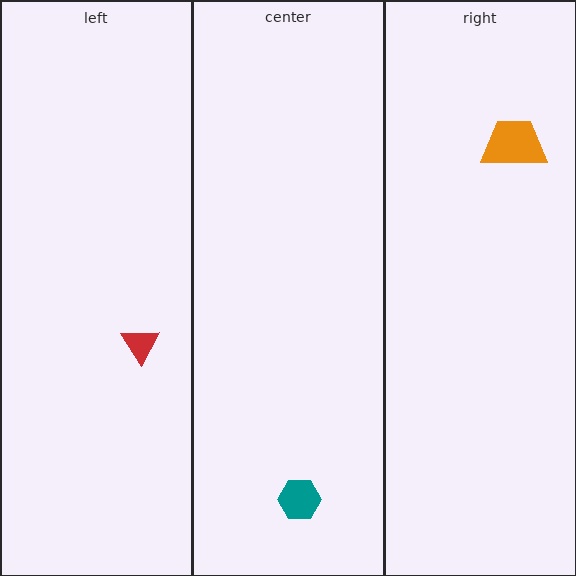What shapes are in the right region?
The orange trapezoid.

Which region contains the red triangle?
The left region.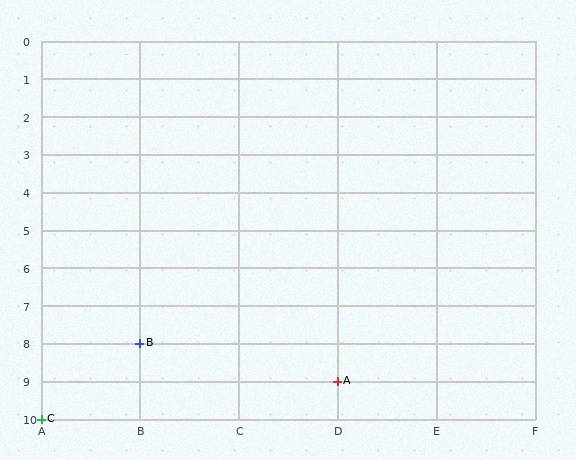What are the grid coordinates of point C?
Point C is at grid coordinates (A, 10).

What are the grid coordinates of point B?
Point B is at grid coordinates (B, 8).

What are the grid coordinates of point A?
Point A is at grid coordinates (D, 9).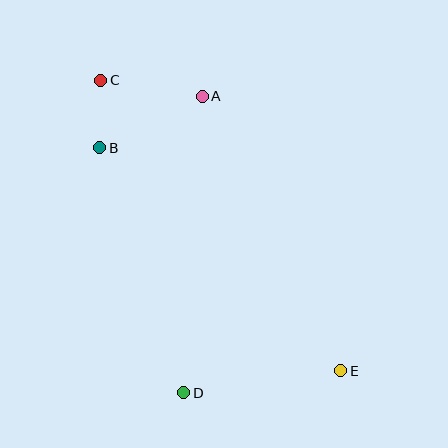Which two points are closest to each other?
Points B and C are closest to each other.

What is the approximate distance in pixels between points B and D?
The distance between B and D is approximately 259 pixels.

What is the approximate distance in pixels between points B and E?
The distance between B and E is approximately 328 pixels.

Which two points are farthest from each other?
Points C and E are farthest from each other.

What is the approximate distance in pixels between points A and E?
The distance between A and E is approximately 307 pixels.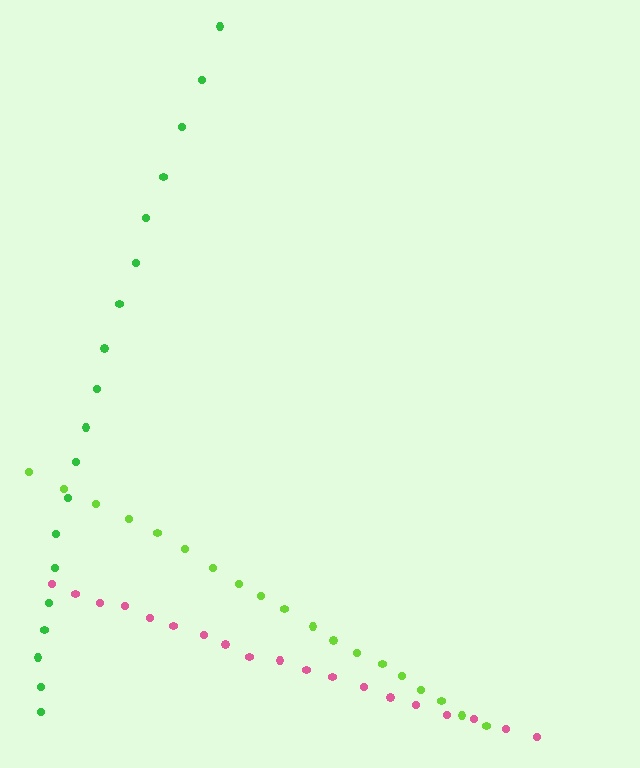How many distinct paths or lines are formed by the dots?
There are 3 distinct paths.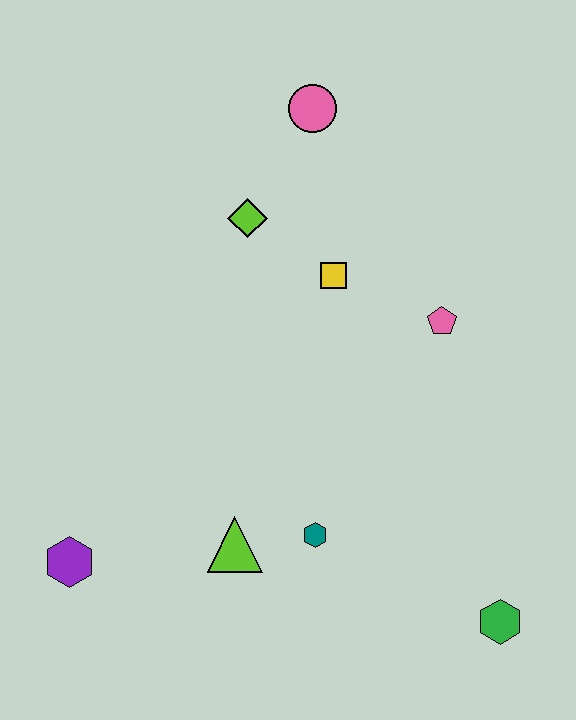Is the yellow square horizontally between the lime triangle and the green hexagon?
Yes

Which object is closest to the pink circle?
The lime diamond is closest to the pink circle.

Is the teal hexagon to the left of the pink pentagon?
Yes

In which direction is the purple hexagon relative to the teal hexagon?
The purple hexagon is to the left of the teal hexagon.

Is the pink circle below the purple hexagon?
No